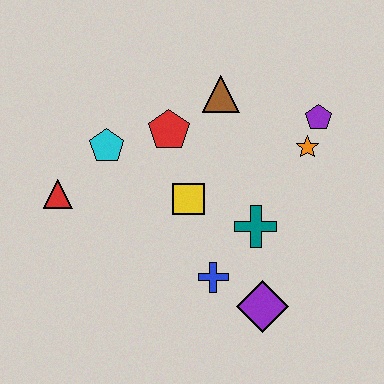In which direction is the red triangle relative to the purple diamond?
The red triangle is to the left of the purple diamond.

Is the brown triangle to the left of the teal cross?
Yes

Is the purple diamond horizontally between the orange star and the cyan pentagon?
Yes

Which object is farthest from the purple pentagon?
The red triangle is farthest from the purple pentagon.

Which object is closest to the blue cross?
The purple diamond is closest to the blue cross.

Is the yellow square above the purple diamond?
Yes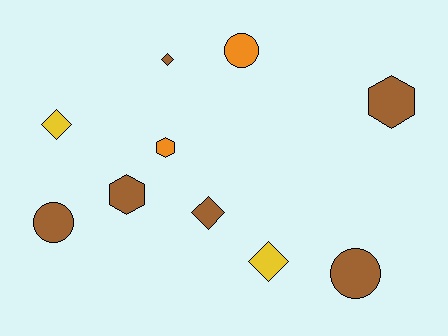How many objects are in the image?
There are 10 objects.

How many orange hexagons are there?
There is 1 orange hexagon.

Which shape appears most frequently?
Diamond, with 4 objects.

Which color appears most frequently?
Brown, with 6 objects.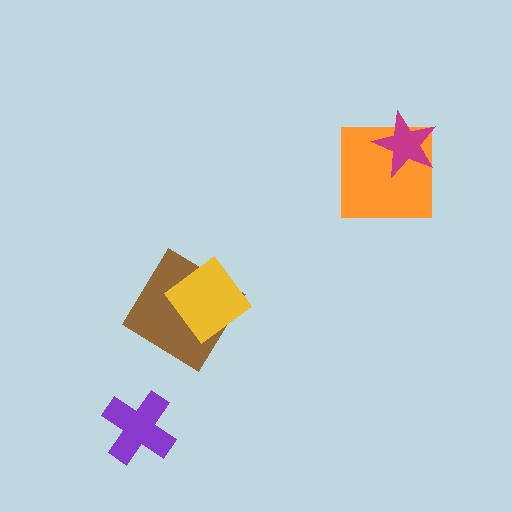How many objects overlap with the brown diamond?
1 object overlaps with the brown diamond.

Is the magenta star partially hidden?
No, no other shape covers it.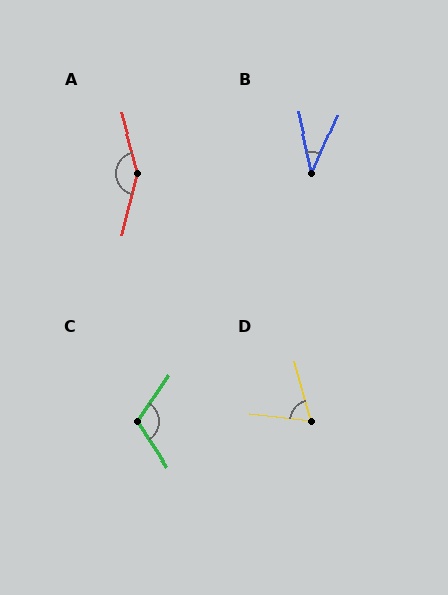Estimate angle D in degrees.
Approximately 69 degrees.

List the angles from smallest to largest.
B (36°), D (69°), C (112°), A (151°).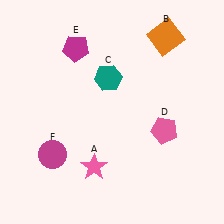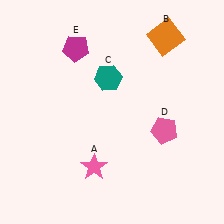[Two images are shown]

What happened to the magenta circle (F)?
The magenta circle (F) was removed in Image 2. It was in the bottom-left area of Image 1.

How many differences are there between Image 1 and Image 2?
There is 1 difference between the two images.